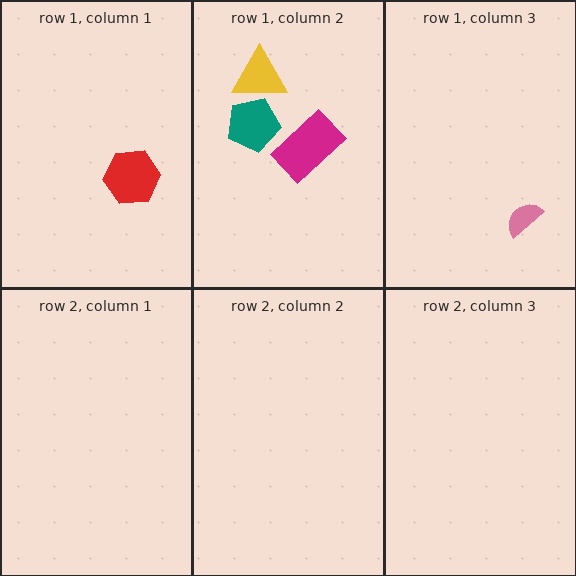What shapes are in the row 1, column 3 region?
The pink semicircle.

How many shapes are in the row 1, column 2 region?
3.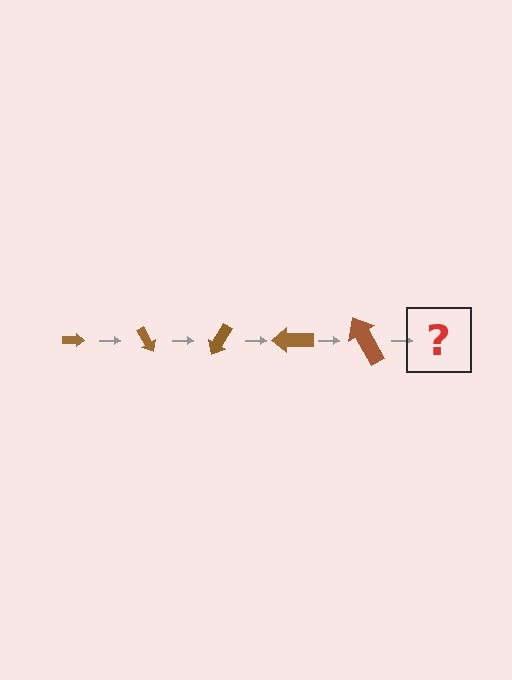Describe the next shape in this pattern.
It should be an arrow, larger than the previous one and rotated 300 degrees from the start.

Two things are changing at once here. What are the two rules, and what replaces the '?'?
The two rules are that the arrow grows larger each step and it rotates 60 degrees each step. The '?' should be an arrow, larger than the previous one and rotated 300 degrees from the start.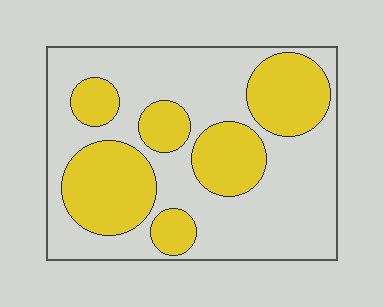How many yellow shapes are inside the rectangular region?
6.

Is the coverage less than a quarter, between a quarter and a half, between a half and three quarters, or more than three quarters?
Between a quarter and a half.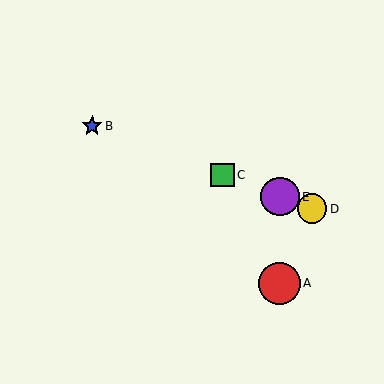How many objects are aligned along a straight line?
4 objects (B, C, D, E) are aligned along a straight line.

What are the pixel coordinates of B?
Object B is at (92, 126).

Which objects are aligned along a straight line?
Objects B, C, D, E are aligned along a straight line.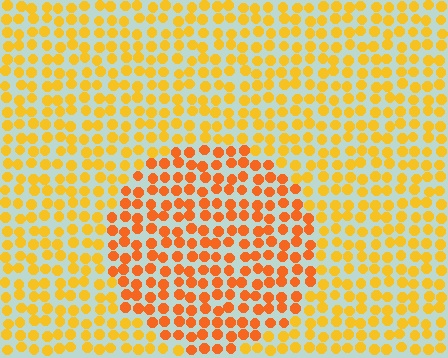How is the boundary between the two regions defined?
The boundary is defined purely by a slight shift in hue (about 26 degrees). Spacing, size, and orientation are identical on both sides.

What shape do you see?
I see a circle.